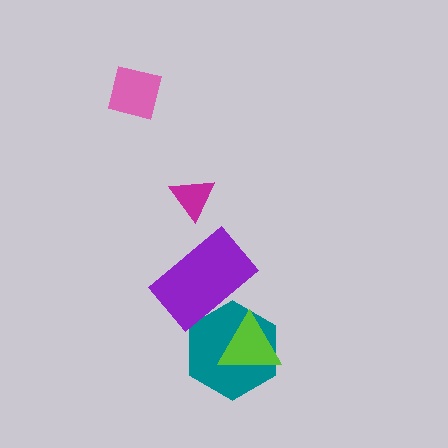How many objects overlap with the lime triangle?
1 object overlaps with the lime triangle.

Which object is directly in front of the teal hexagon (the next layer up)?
The lime triangle is directly in front of the teal hexagon.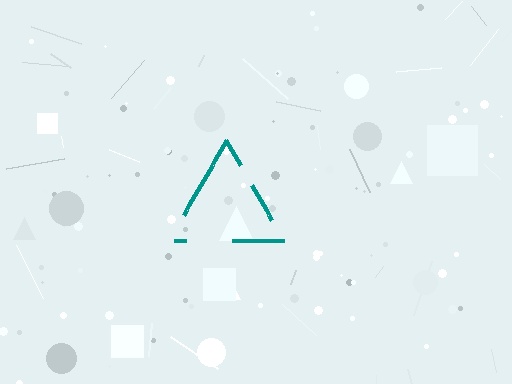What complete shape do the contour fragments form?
The contour fragments form a triangle.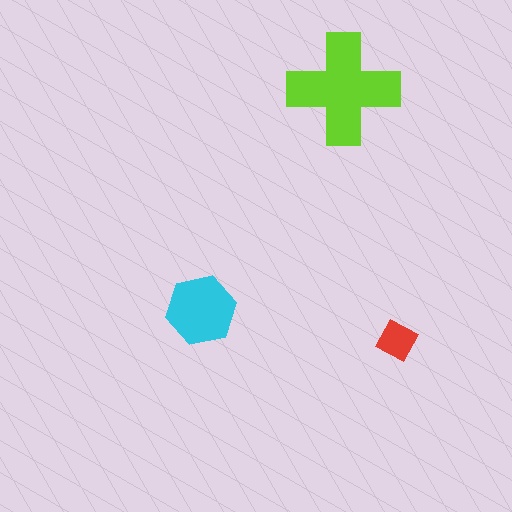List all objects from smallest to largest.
The red diamond, the cyan hexagon, the lime cross.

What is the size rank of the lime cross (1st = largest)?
1st.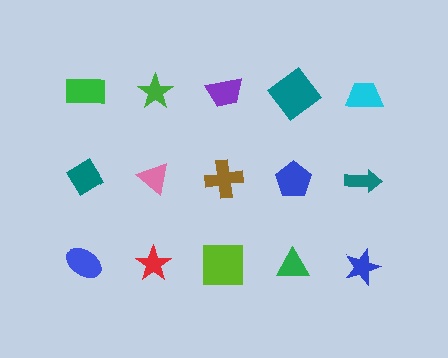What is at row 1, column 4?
A teal diamond.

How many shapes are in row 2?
5 shapes.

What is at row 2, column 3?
A brown cross.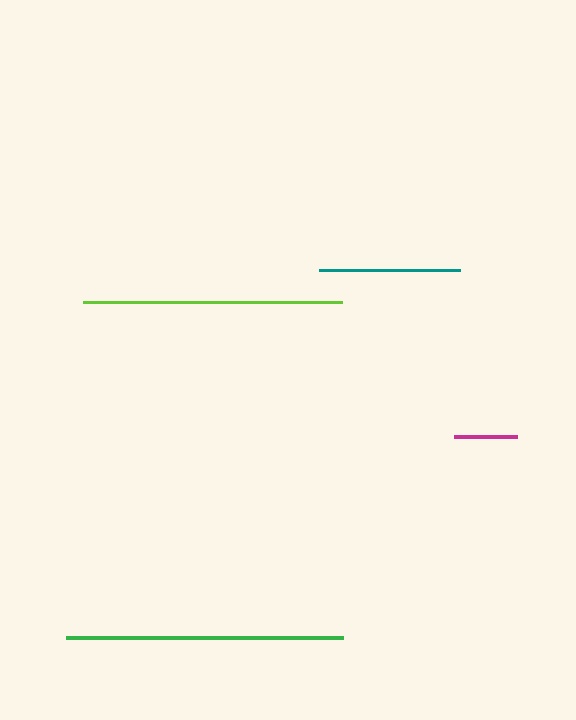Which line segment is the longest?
The green line is the longest at approximately 277 pixels.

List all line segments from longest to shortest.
From longest to shortest: green, lime, teal, magenta.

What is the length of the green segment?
The green segment is approximately 277 pixels long.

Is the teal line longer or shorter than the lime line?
The lime line is longer than the teal line.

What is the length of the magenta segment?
The magenta segment is approximately 62 pixels long.